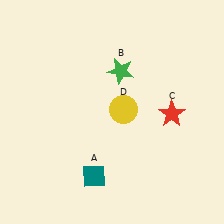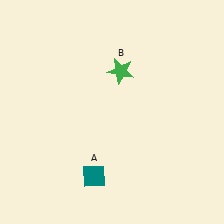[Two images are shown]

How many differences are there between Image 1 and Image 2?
There are 2 differences between the two images.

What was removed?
The yellow circle (D), the red star (C) were removed in Image 2.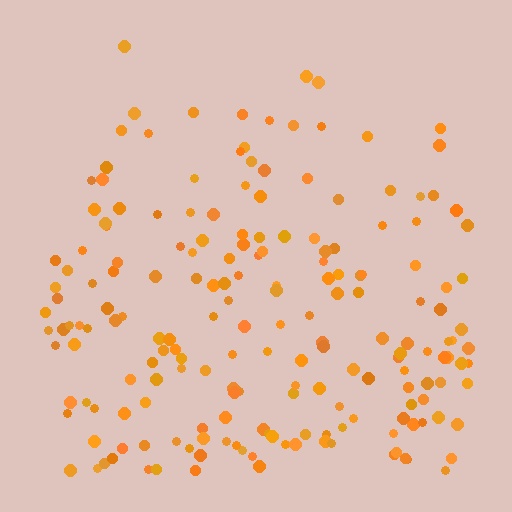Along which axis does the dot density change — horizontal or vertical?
Vertical.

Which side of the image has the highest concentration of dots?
The bottom.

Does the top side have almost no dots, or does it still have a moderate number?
Still a moderate number, just noticeably fewer than the bottom.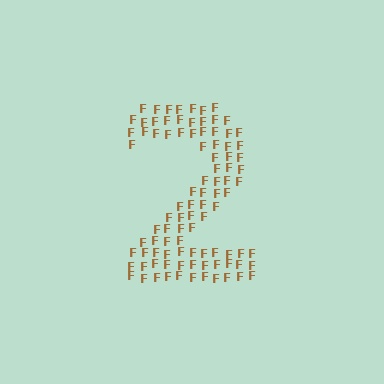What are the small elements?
The small elements are letter F's.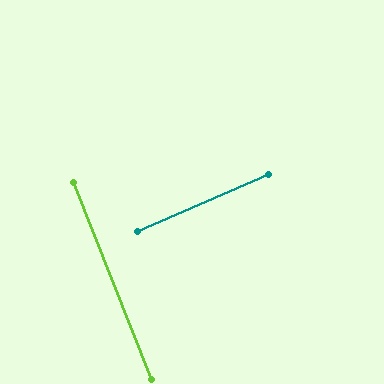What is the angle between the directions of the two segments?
Approximately 88 degrees.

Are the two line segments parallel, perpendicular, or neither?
Perpendicular — they meet at approximately 88°.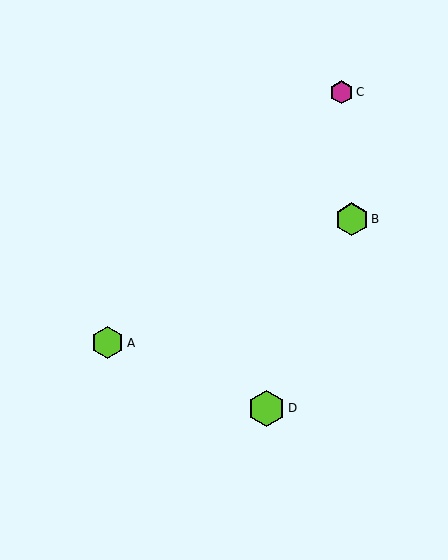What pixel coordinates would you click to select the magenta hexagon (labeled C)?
Click at (341, 92) to select the magenta hexagon C.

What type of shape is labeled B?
Shape B is a lime hexagon.